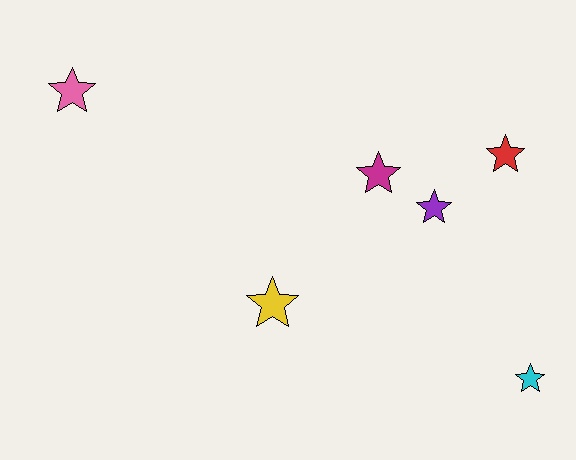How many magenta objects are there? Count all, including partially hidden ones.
There is 1 magenta object.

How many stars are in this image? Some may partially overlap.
There are 6 stars.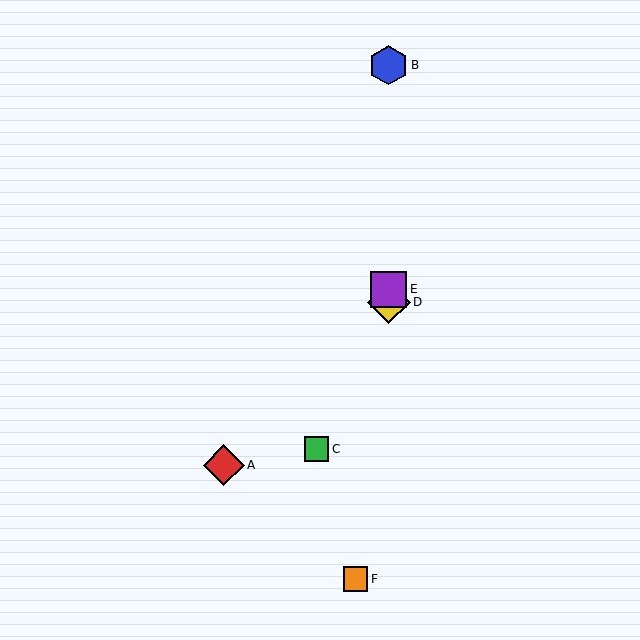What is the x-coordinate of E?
Object E is at x≈389.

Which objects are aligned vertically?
Objects B, D, E are aligned vertically.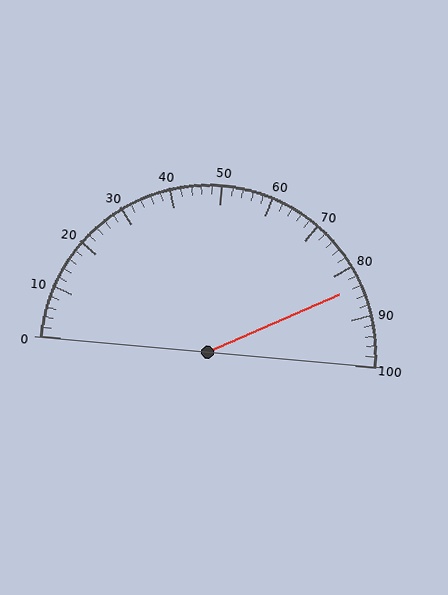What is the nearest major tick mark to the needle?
The nearest major tick mark is 80.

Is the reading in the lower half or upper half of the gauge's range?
The reading is in the upper half of the range (0 to 100).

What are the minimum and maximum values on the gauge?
The gauge ranges from 0 to 100.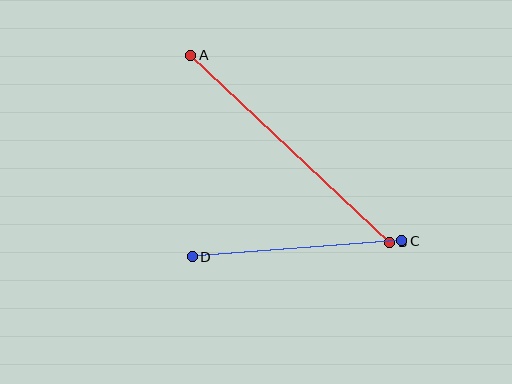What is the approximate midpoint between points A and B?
The midpoint is at approximately (290, 149) pixels.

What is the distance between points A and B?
The distance is approximately 273 pixels.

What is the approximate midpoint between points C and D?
The midpoint is at approximately (297, 249) pixels.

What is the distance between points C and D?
The distance is approximately 210 pixels.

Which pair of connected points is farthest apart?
Points A and B are farthest apart.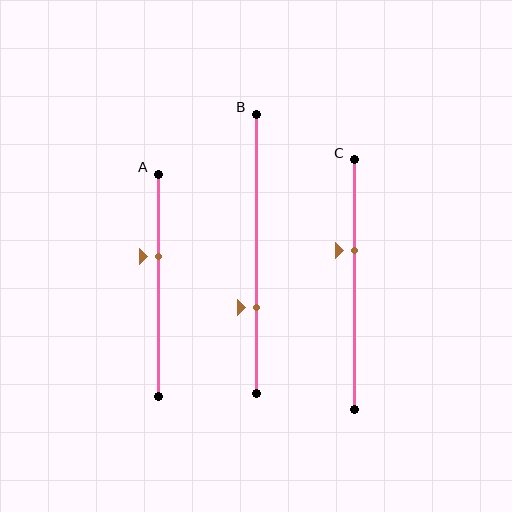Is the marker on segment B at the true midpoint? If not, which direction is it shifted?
No, the marker on segment B is shifted downward by about 19% of the segment length.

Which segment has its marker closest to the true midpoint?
Segment A has its marker closest to the true midpoint.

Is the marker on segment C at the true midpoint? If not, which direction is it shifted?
No, the marker on segment C is shifted upward by about 14% of the segment length.